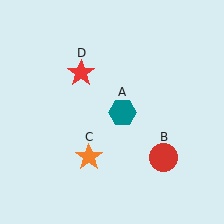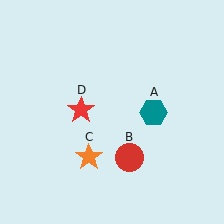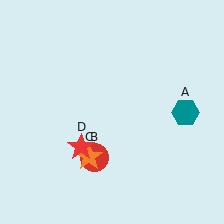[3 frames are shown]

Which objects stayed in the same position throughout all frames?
Orange star (object C) remained stationary.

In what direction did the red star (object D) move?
The red star (object D) moved down.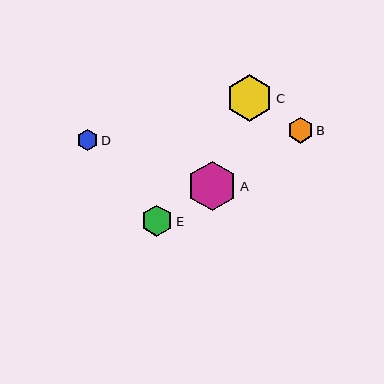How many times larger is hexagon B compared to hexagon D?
Hexagon B is approximately 1.2 times the size of hexagon D.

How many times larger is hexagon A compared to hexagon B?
Hexagon A is approximately 1.9 times the size of hexagon B.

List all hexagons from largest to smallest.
From largest to smallest: A, C, E, B, D.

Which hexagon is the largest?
Hexagon A is the largest with a size of approximately 49 pixels.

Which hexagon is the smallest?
Hexagon D is the smallest with a size of approximately 21 pixels.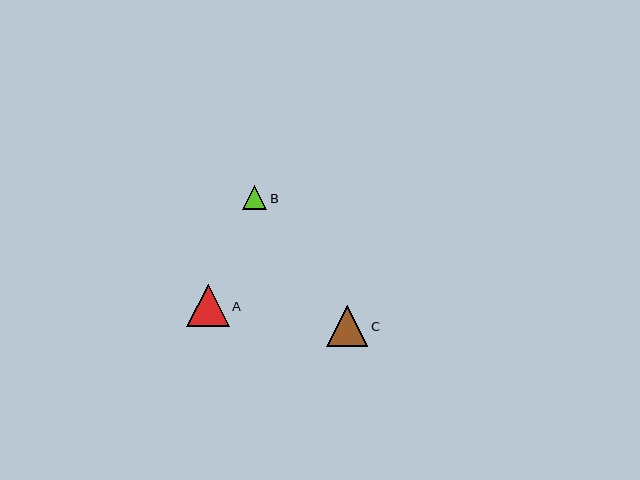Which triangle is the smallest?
Triangle B is the smallest with a size of approximately 24 pixels.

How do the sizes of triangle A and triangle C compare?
Triangle A and triangle C are approximately the same size.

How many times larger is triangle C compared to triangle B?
Triangle C is approximately 1.7 times the size of triangle B.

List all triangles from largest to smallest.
From largest to smallest: A, C, B.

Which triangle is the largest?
Triangle A is the largest with a size of approximately 43 pixels.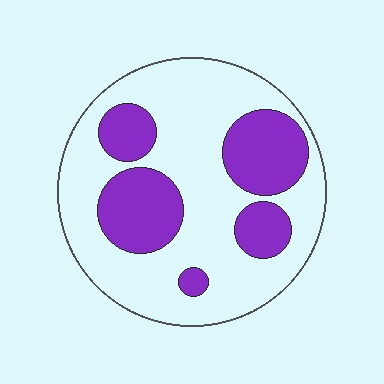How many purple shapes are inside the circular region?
5.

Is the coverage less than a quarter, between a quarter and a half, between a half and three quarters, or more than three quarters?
Between a quarter and a half.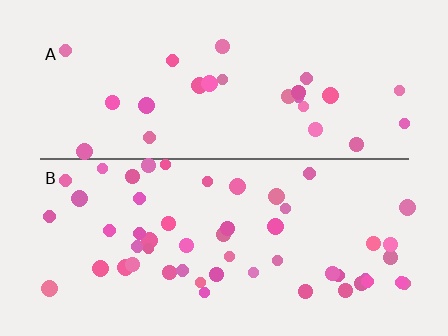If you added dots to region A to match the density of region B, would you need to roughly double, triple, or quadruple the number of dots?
Approximately double.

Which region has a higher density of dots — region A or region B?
B (the bottom).